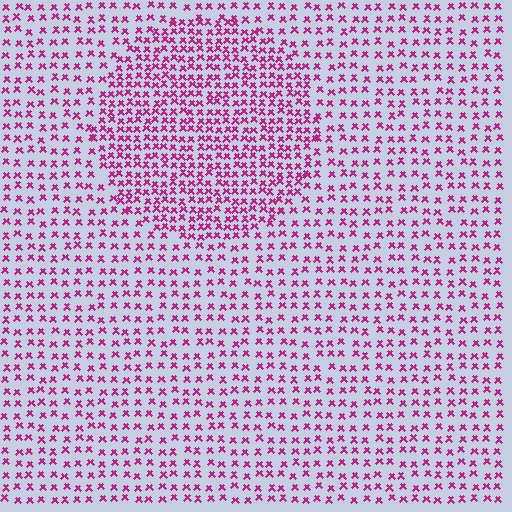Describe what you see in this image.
The image contains small magenta elements arranged at two different densities. A circle-shaped region is visible where the elements are more densely packed than the surrounding area.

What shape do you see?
I see a circle.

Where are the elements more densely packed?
The elements are more densely packed inside the circle boundary.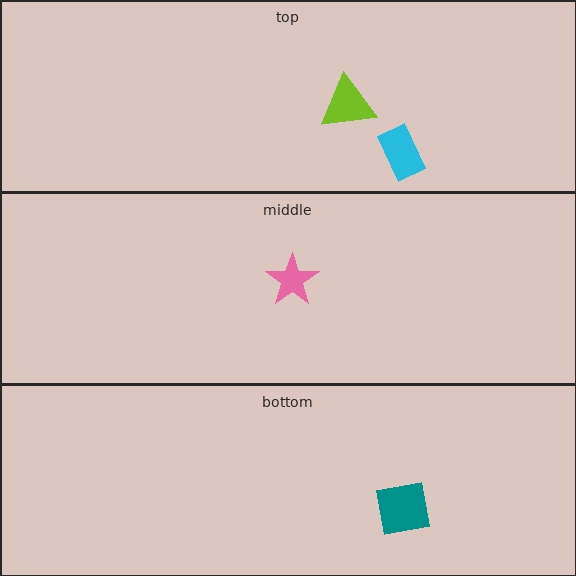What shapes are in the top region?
The lime triangle, the cyan rectangle.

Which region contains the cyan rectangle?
The top region.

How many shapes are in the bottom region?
1.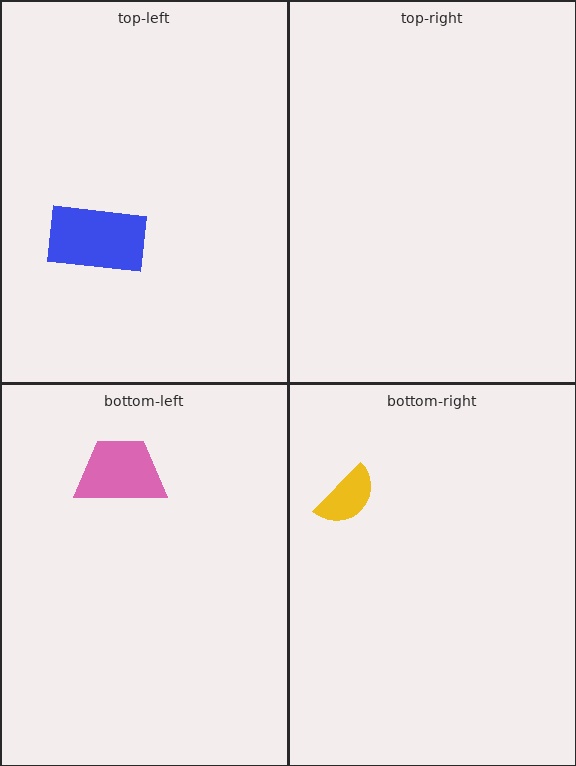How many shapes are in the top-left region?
1.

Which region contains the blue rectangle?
The top-left region.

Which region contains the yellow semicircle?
The bottom-right region.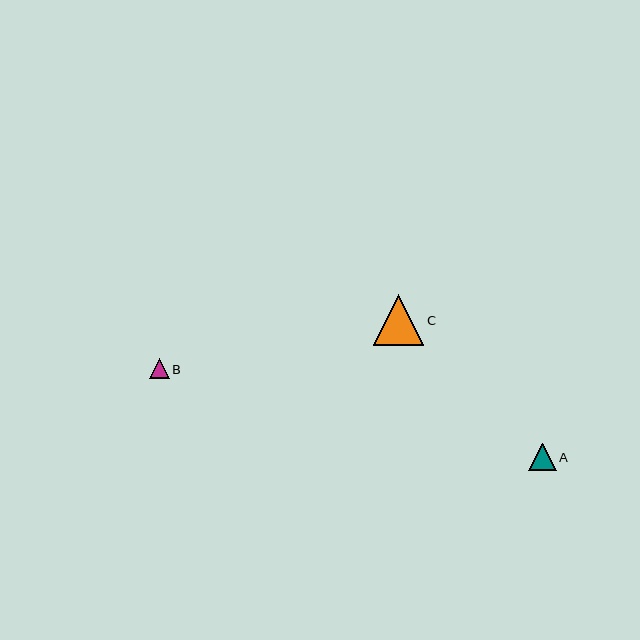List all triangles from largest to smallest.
From largest to smallest: C, A, B.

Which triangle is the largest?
Triangle C is the largest with a size of approximately 51 pixels.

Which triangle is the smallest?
Triangle B is the smallest with a size of approximately 20 pixels.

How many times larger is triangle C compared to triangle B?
Triangle C is approximately 2.6 times the size of triangle B.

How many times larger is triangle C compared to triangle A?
Triangle C is approximately 1.8 times the size of triangle A.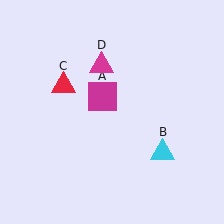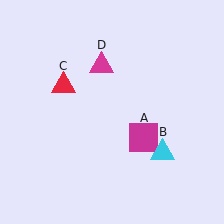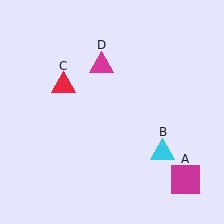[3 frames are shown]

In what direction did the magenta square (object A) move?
The magenta square (object A) moved down and to the right.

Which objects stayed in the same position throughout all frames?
Cyan triangle (object B) and red triangle (object C) and magenta triangle (object D) remained stationary.